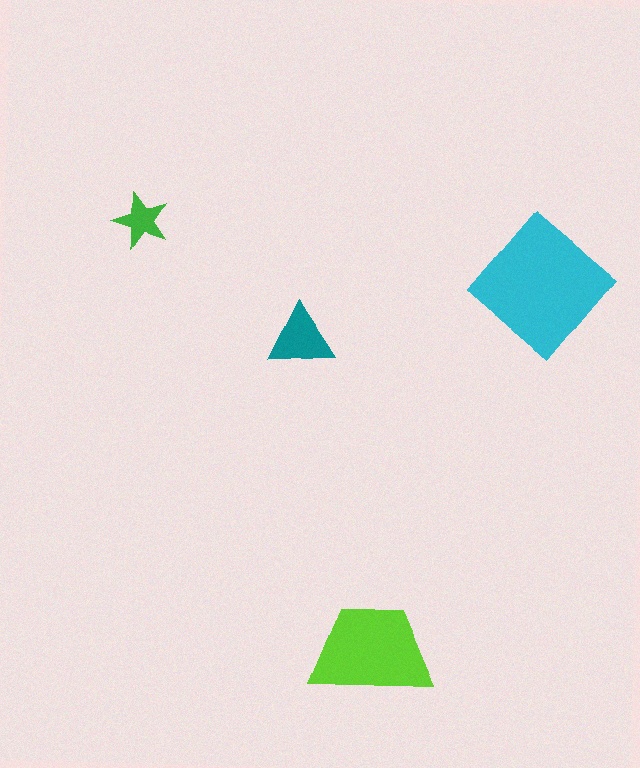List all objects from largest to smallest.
The cyan diamond, the lime trapezoid, the teal triangle, the green star.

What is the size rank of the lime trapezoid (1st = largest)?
2nd.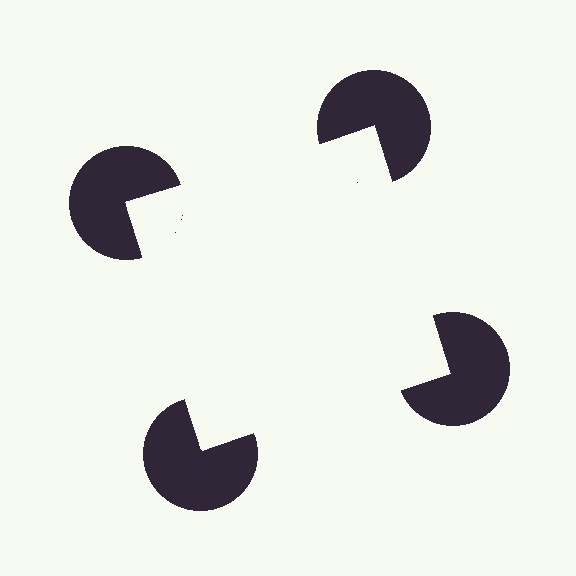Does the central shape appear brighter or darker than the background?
It typically appears slightly brighter than the background, even though no actual brightness change is drawn.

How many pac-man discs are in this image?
There are 4 — one at each vertex of the illusory square.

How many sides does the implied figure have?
4 sides.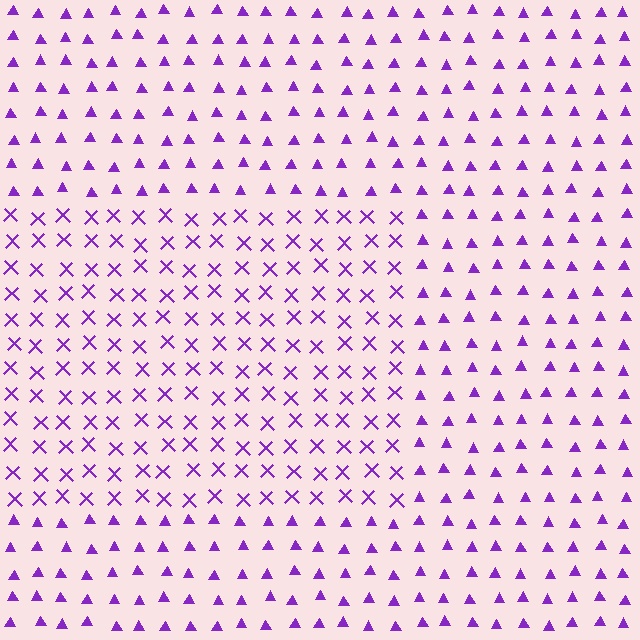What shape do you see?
I see a rectangle.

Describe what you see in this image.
The image is filled with small purple elements arranged in a uniform grid. A rectangle-shaped region contains X marks, while the surrounding area contains triangles. The boundary is defined purely by the change in element shape.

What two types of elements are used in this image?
The image uses X marks inside the rectangle region and triangles outside it.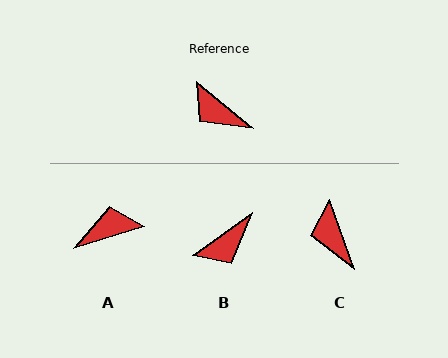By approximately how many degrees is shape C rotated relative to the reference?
Approximately 31 degrees clockwise.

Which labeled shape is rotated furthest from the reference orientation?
A, about 123 degrees away.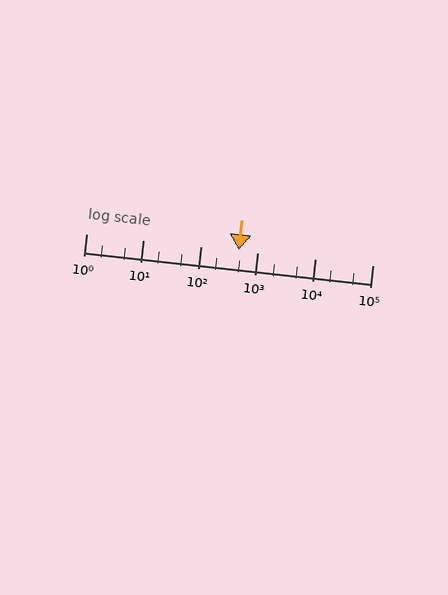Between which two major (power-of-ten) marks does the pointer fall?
The pointer is between 100 and 1000.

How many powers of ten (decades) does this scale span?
The scale spans 5 decades, from 1 to 100000.